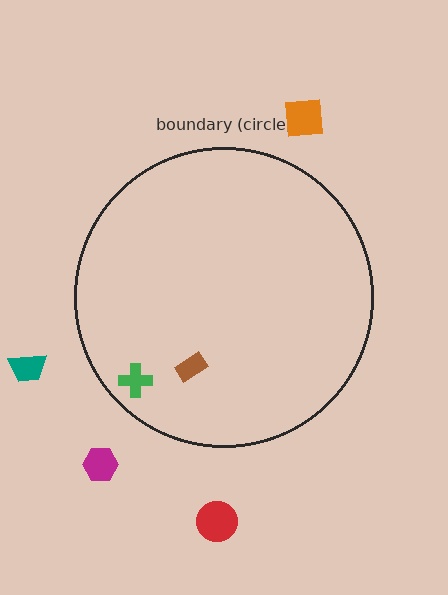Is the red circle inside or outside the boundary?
Outside.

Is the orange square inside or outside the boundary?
Outside.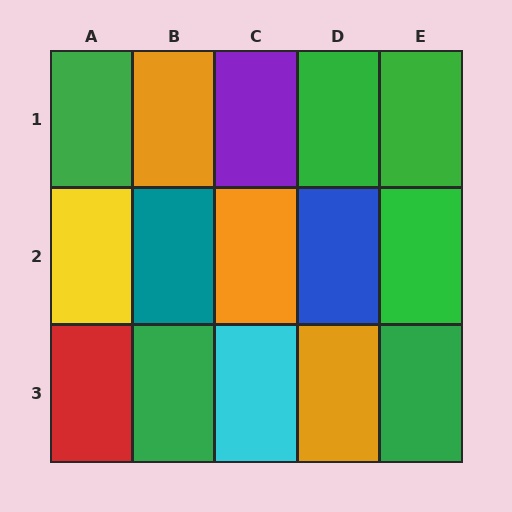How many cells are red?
1 cell is red.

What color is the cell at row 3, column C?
Cyan.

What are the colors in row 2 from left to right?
Yellow, teal, orange, blue, green.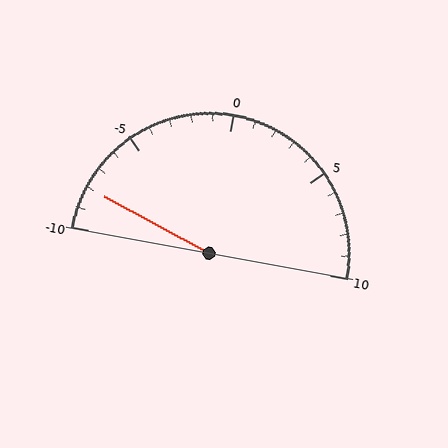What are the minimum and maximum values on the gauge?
The gauge ranges from -10 to 10.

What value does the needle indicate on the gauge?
The needle indicates approximately -8.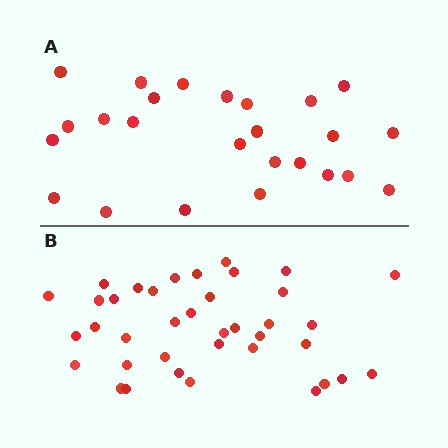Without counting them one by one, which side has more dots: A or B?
Region B (the bottom region) has more dots.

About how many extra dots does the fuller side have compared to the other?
Region B has approximately 15 more dots than region A.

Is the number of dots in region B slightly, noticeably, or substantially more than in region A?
Region B has substantially more. The ratio is roughly 1.5 to 1.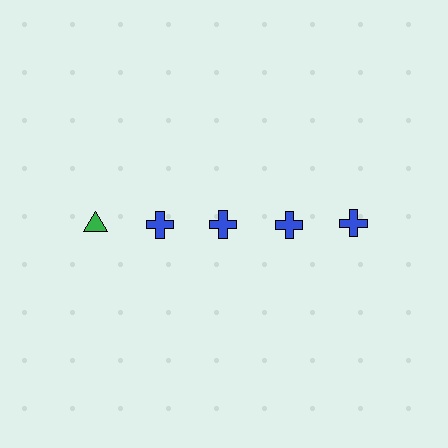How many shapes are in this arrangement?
There are 5 shapes arranged in a grid pattern.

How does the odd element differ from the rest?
It differs in both color (green instead of blue) and shape (triangle instead of cross).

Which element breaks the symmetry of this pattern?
The green triangle in the top row, leftmost column breaks the symmetry. All other shapes are blue crosses.